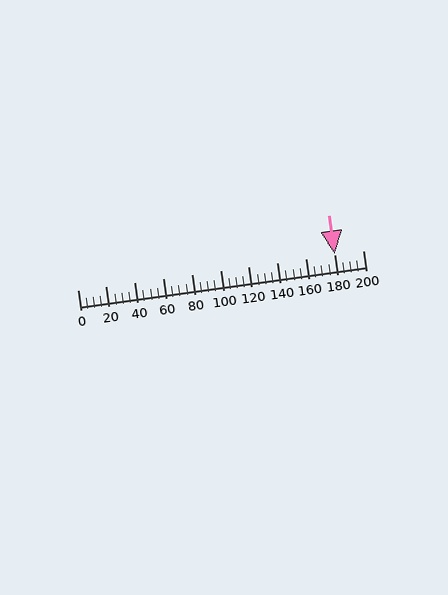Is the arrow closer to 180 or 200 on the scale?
The arrow is closer to 180.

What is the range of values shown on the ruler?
The ruler shows values from 0 to 200.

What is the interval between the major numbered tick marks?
The major tick marks are spaced 20 units apart.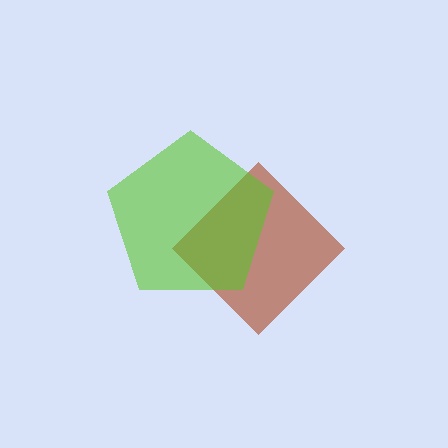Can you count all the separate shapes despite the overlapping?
Yes, there are 2 separate shapes.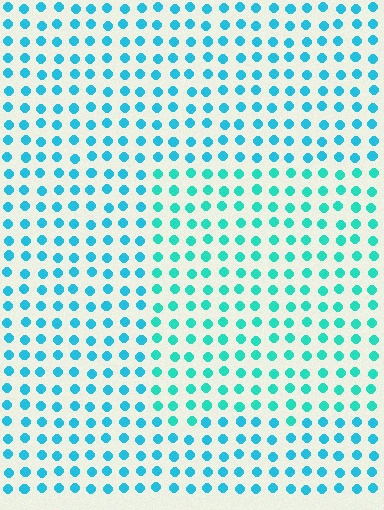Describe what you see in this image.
The image is filled with small cyan elements in a uniform arrangement. A rectangle-shaped region is visible where the elements are tinted to a slightly different hue, forming a subtle color boundary.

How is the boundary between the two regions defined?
The boundary is defined purely by a slight shift in hue (about 21 degrees). Spacing, size, and orientation are identical on both sides.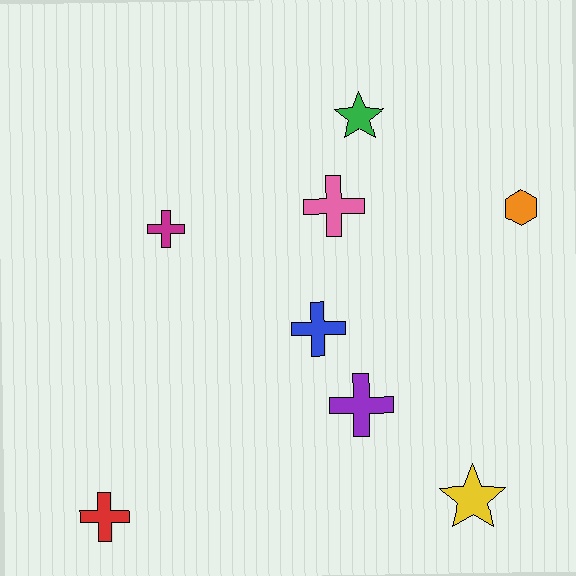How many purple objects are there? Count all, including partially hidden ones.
There is 1 purple object.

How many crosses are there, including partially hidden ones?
There are 5 crosses.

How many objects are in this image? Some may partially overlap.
There are 8 objects.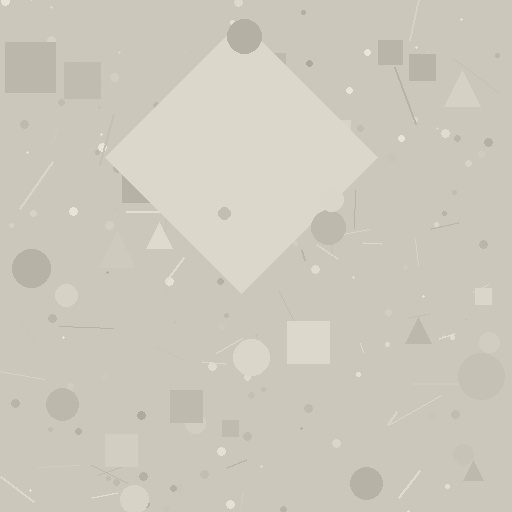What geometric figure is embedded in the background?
A diamond is embedded in the background.